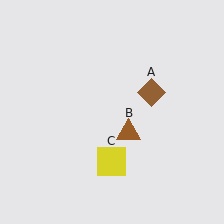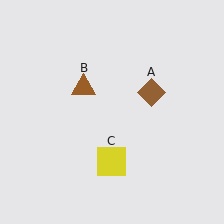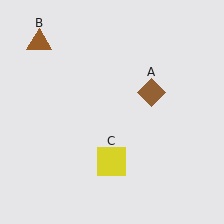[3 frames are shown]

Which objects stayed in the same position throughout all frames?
Brown diamond (object A) and yellow square (object C) remained stationary.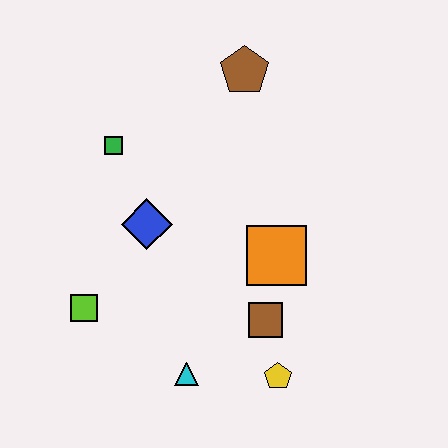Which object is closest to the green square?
The blue diamond is closest to the green square.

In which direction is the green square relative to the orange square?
The green square is to the left of the orange square.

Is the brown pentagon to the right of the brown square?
No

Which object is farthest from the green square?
The yellow pentagon is farthest from the green square.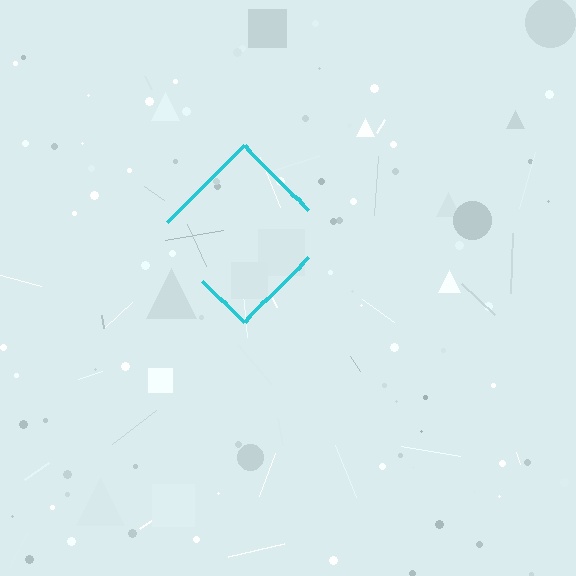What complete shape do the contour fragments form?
The contour fragments form a diamond.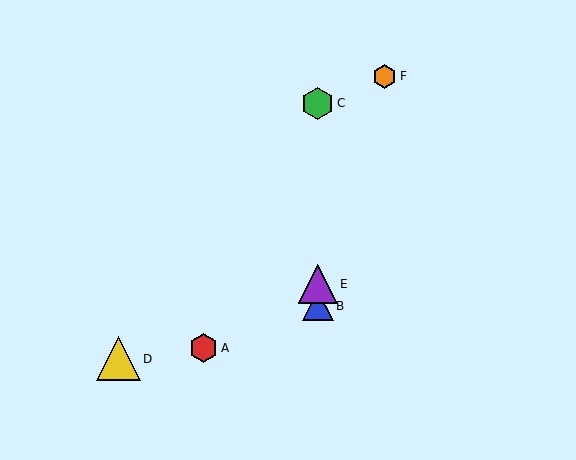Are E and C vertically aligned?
Yes, both are at x≈318.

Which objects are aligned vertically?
Objects B, C, E are aligned vertically.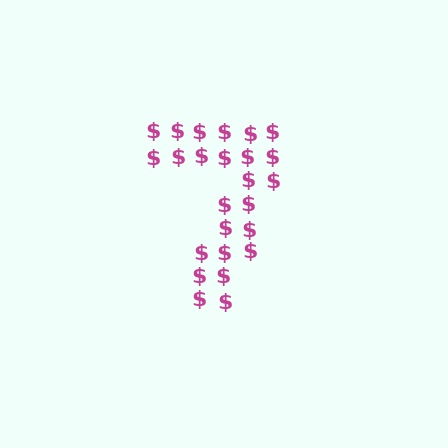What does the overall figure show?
The overall figure shows the digit 7.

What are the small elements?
The small elements are dollar signs.